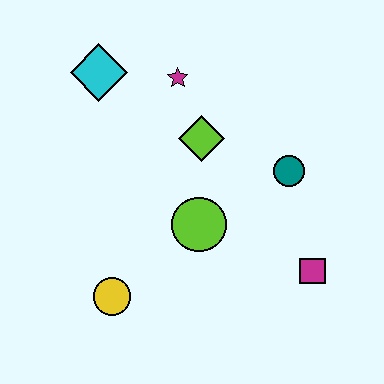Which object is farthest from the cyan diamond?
The magenta square is farthest from the cyan diamond.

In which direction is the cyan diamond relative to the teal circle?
The cyan diamond is to the left of the teal circle.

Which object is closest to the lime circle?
The lime diamond is closest to the lime circle.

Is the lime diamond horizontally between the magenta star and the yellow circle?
No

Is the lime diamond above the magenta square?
Yes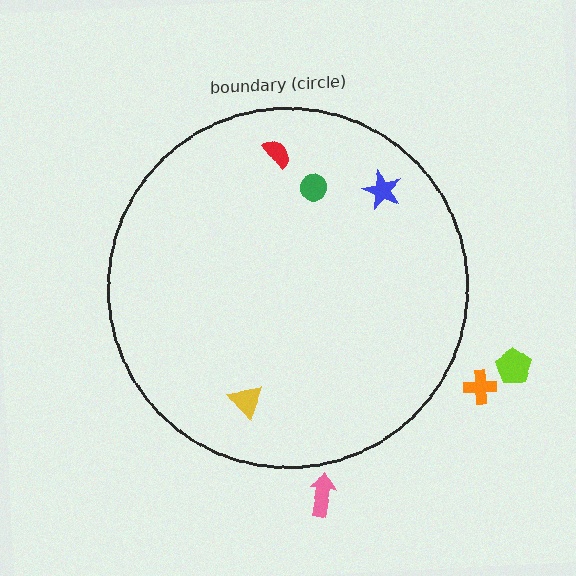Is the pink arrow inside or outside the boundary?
Outside.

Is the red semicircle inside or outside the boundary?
Inside.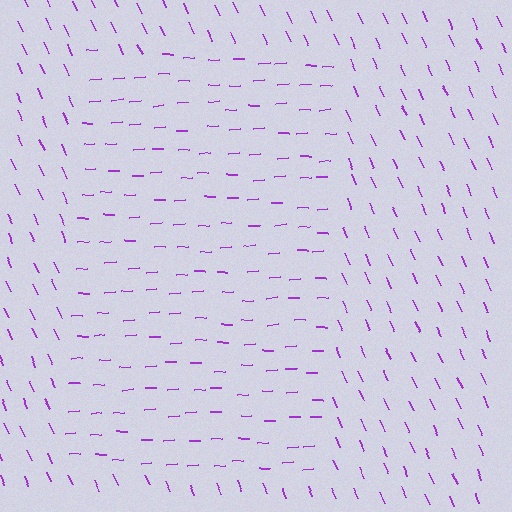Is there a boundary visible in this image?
Yes, there is a texture boundary formed by a change in line orientation.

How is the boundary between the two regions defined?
The boundary is defined purely by a change in line orientation (approximately 69 degrees difference). All lines are the same color and thickness.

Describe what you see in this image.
The image is filled with small purple line segments. A rectangle region in the image has lines oriented differently from the surrounding lines, creating a visible texture boundary.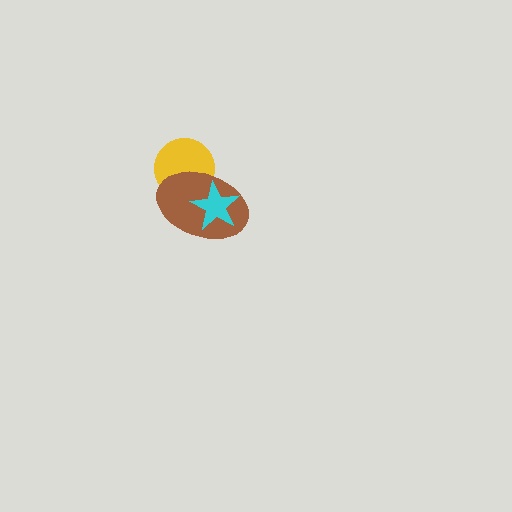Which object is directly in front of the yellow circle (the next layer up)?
The brown ellipse is directly in front of the yellow circle.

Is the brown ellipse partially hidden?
Yes, it is partially covered by another shape.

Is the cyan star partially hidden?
No, no other shape covers it.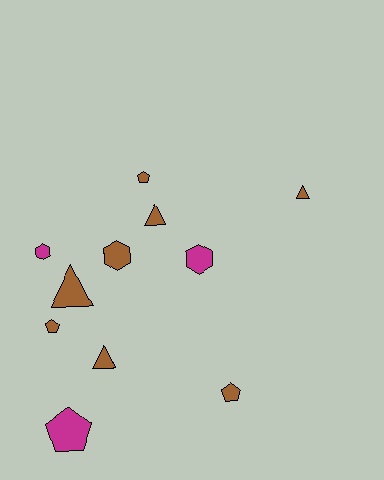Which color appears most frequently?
Brown, with 8 objects.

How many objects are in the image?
There are 11 objects.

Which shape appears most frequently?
Triangle, with 4 objects.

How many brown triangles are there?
There are 4 brown triangles.